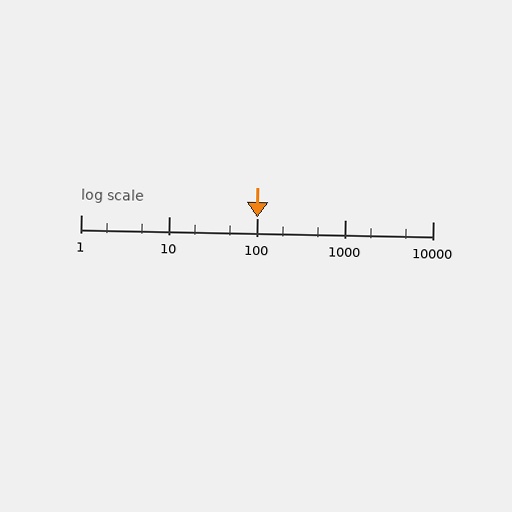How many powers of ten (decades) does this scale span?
The scale spans 4 decades, from 1 to 10000.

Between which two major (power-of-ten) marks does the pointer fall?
The pointer is between 100 and 1000.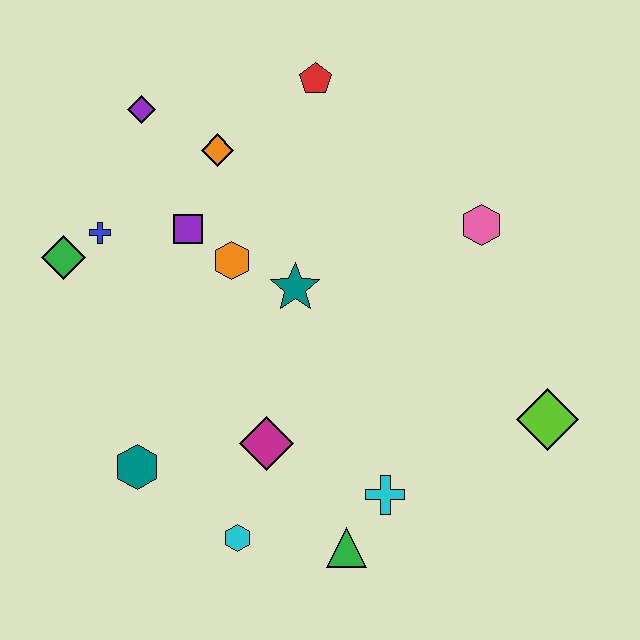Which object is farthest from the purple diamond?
The lime diamond is farthest from the purple diamond.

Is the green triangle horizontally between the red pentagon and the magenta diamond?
No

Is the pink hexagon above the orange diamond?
No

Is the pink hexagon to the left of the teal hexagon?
No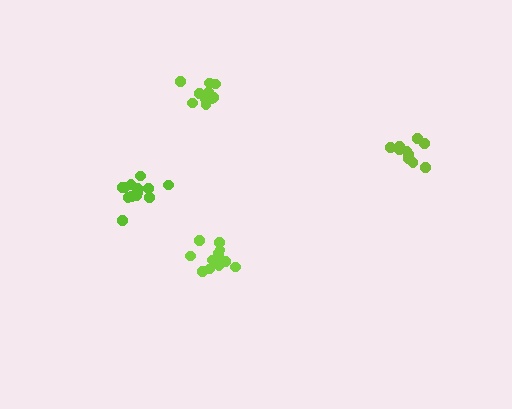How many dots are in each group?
Group 1: 10 dots, Group 2: 12 dots, Group 3: 10 dots, Group 4: 13 dots (45 total).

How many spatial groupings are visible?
There are 4 spatial groupings.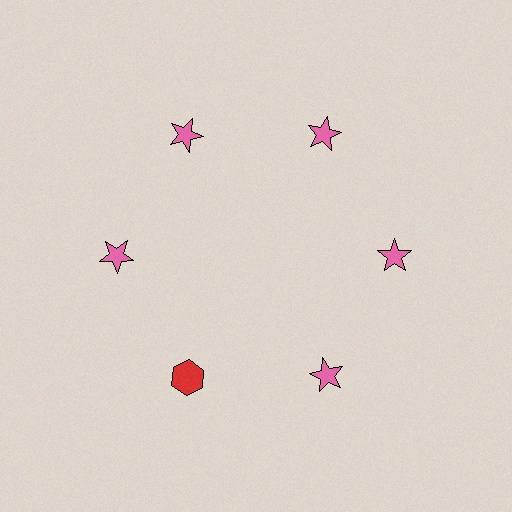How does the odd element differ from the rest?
It differs in both color (red instead of pink) and shape (hexagon instead of star).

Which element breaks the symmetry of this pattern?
The red hexagon at roughly the 7 o'clock position breaks the symmetry. All other shapes are pink stars.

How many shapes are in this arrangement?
There are 6 shapes arranged in a ring pattern.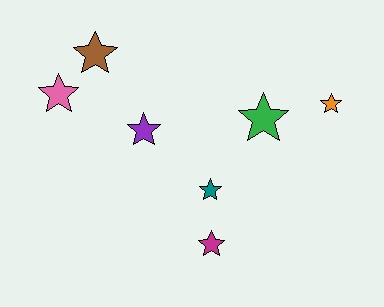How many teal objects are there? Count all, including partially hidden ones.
There is 1 teal object.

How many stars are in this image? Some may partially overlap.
There are 7 stars.